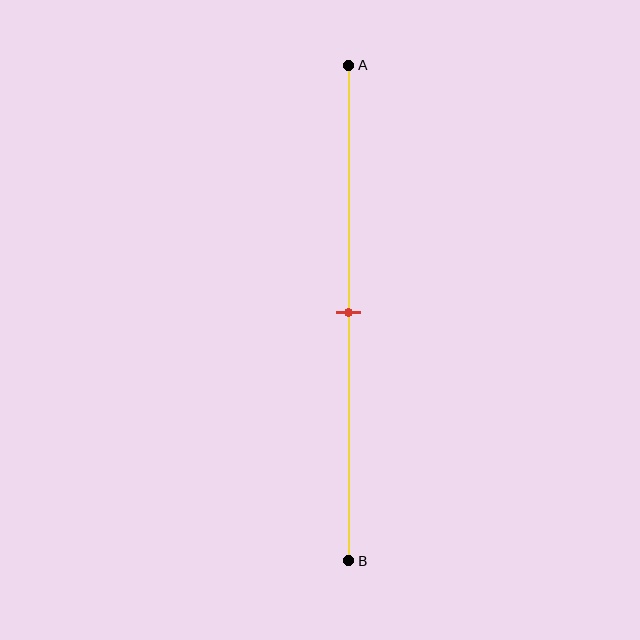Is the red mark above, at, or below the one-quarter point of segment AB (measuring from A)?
The red mark is below the one-quarter point of segment AB.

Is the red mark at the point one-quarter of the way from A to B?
No, the mark is at about 50% from A, not at the 25% one-quarter point.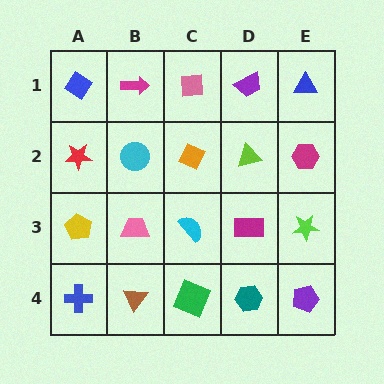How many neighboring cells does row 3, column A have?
3.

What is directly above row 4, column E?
A lime star.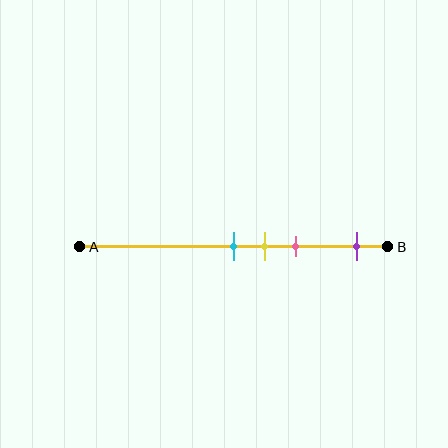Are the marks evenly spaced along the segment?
No, the marks are not evenly spaced.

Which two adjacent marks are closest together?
The cyan and yellow marks are the closest adjacent pair.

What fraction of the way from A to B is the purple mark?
The purple mark is approximately 90% (0.9) of the way from A to B.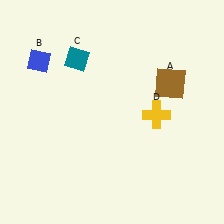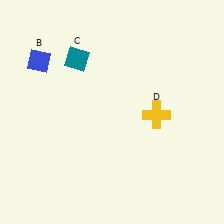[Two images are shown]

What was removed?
The brown square (A) was removed in Image 2.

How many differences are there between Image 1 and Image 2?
There is 1 difference between the two images.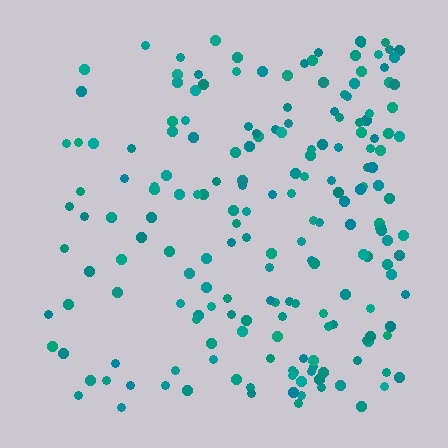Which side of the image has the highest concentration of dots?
The right.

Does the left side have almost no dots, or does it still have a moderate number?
Still a moderate number, just noticeably fewer than the right.